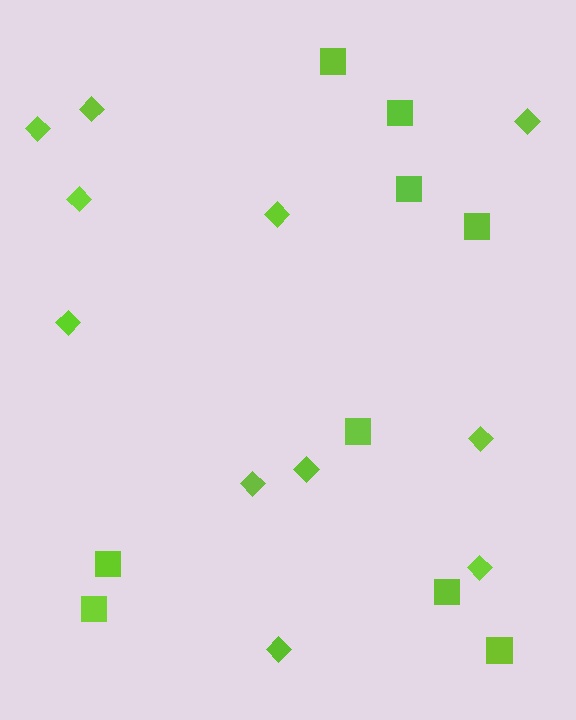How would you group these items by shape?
There are 2 groups: one group of diamonds (11) and one group of squares (9).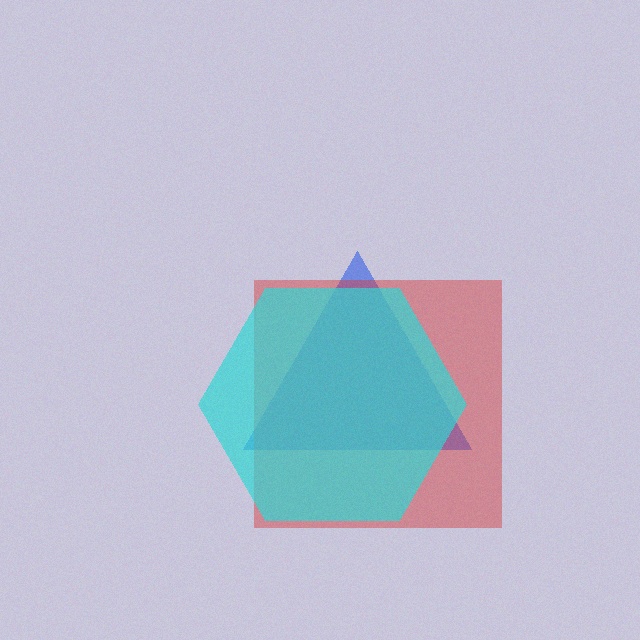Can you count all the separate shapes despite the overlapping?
Yes, there are 3 separate shapes.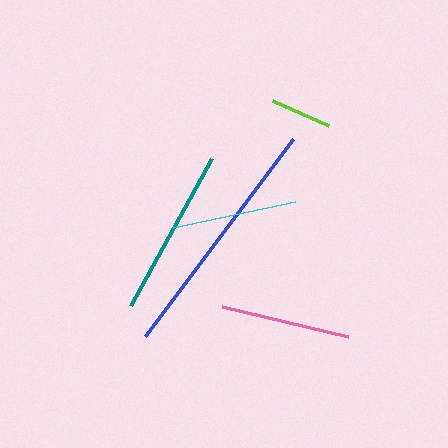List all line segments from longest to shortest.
From longest to shortest: blue, teal, pink, cyan, lime.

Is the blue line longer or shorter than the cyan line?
The blue line is longer than the cyan line.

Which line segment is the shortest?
The lime line is the shortest at approximately 61 pixels.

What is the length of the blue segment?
The blue segment is approximately 246 pixels long.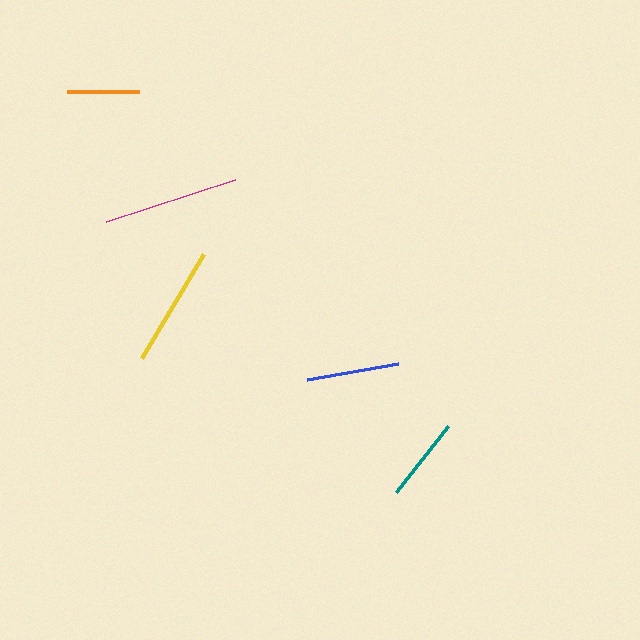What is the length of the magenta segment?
The magenta segment is approximately 135 pixels long.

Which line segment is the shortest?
The orange line is the shortest at approximately 72 pixels.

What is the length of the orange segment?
The orange segment is approximately 72 pixels long.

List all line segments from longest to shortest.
From longest to shortest: magenta, yellow, blue, teal, orange.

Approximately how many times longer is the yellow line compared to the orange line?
The yellow line is approximately 1.7 times the length of the orange line.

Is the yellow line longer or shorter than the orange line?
The yellow line is longer than the orange line.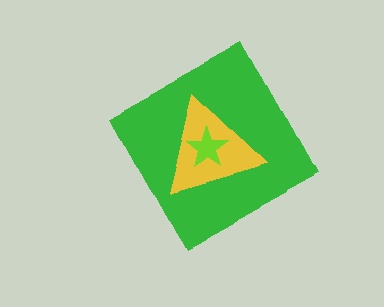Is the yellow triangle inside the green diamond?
Yes.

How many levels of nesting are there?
3.